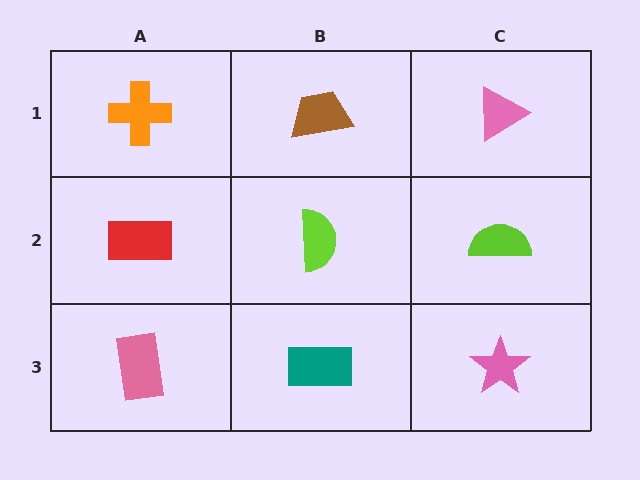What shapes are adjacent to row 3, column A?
A red rectangle (row 2, column A), a teal rectangle (row 3, column B).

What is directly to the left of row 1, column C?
A brown trapezoid.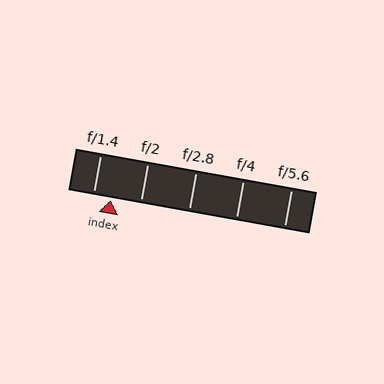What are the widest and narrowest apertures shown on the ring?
The widest aperture shown is f/1.4 and the narrowest is f/5.6.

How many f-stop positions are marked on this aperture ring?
There are 5 f-stop positions marked.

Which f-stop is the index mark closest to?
The index mark is closest to f/1.4.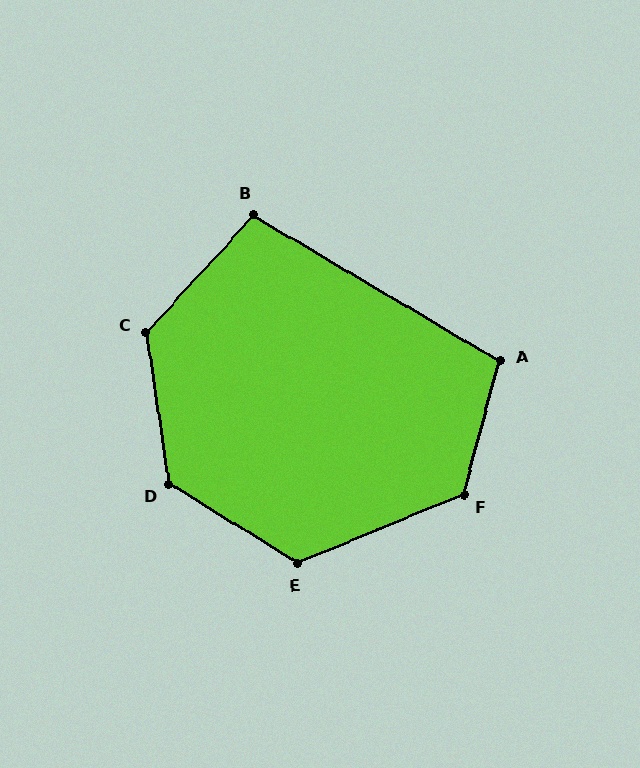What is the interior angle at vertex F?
Approximately 128 degrees (obtuse).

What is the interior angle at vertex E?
Approximately 126 degrees (obtuse).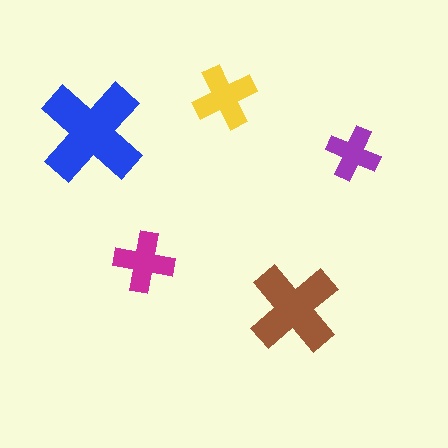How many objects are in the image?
There are 5 objects in the image.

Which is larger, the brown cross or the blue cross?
The blue one.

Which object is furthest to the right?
The purple cross is rightmost.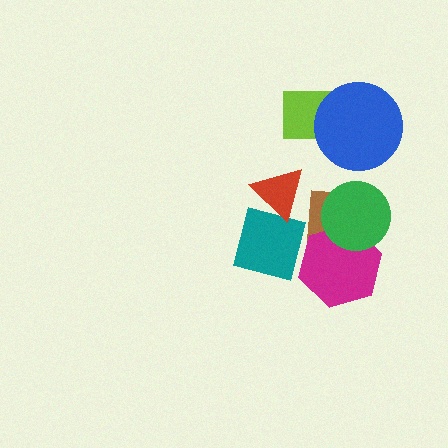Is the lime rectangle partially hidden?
Yes, it is partially covered by another shape.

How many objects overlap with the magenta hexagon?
3 objects overlap with the magenta hexagon.